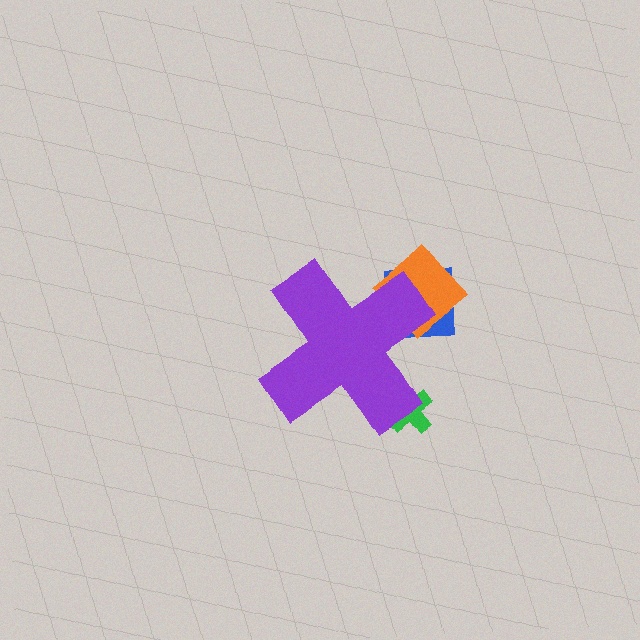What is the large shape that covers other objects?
A purple cross.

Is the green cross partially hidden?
Yes, the green cross is partially hidden behind the purple cross.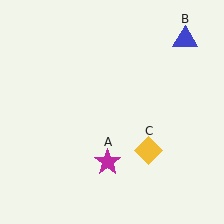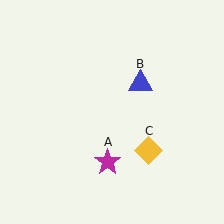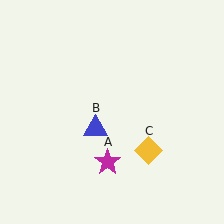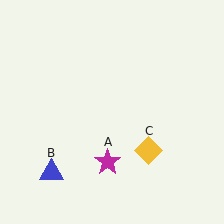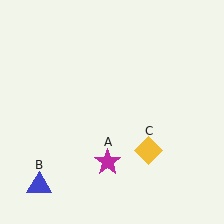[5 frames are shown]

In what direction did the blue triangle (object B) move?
The blue triangle (object B) moved down and to the left.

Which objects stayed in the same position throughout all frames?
Magenta star (object A) and yellow diamond (object C) remained stationary.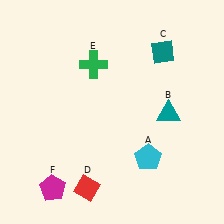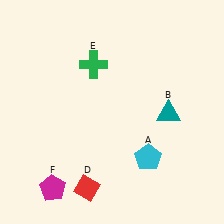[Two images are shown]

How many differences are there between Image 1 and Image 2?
There is 1 difference between the two images.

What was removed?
The teal diamond (C) was removed in Image 2.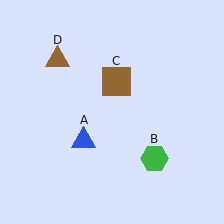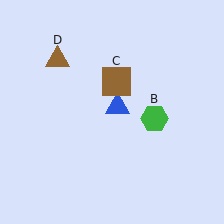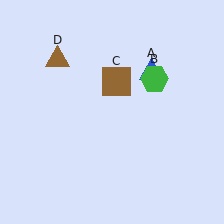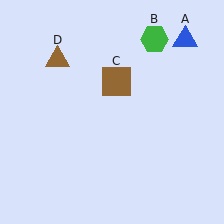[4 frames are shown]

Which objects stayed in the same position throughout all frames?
Brown square (object C) and brown triangle (object D) remained stationary.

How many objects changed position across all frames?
2 objects changed position: blue triangle (object A), green hexagon (object B).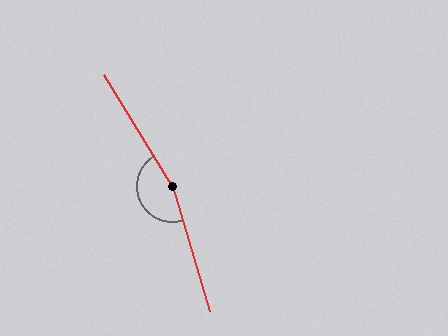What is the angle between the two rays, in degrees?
Approximately 165 degrees.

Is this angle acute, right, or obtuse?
It is obtuse.